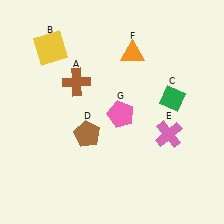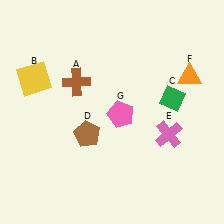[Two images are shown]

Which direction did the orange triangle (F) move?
The orange triangle (F) moved right.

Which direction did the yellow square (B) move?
The yellow square (B) moved down.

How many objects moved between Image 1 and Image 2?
2 objects moved between the two images.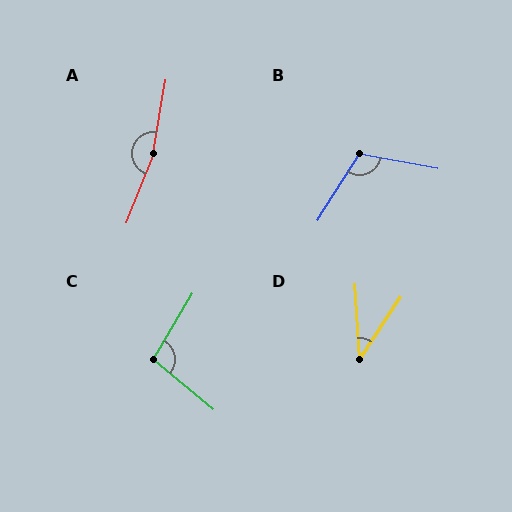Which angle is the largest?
A, at approximately 168 degrees.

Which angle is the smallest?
D, at approximately 37 degrees.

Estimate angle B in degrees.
Approximately 112 degrees.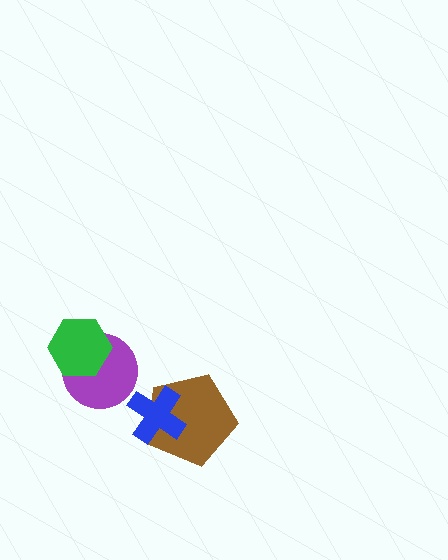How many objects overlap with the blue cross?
1 object overlaps with the blue cross.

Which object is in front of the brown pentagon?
The blue cross is in front of the brown pentagon.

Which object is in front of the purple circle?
The green hexagon is in front of the purple circle.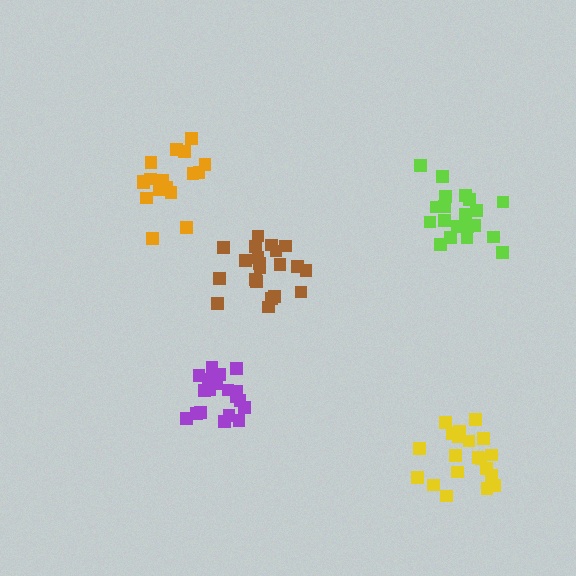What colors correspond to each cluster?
The clusters are colored: orange, purple, yellow, lime, brown.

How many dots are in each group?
Group 1: 18 dots, Group 2: 20 dots, Group 3: 20 dots, Group 4: 20 dots, Group 5: 21 dots (99 total).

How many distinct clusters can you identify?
There are 5 distinct clusters.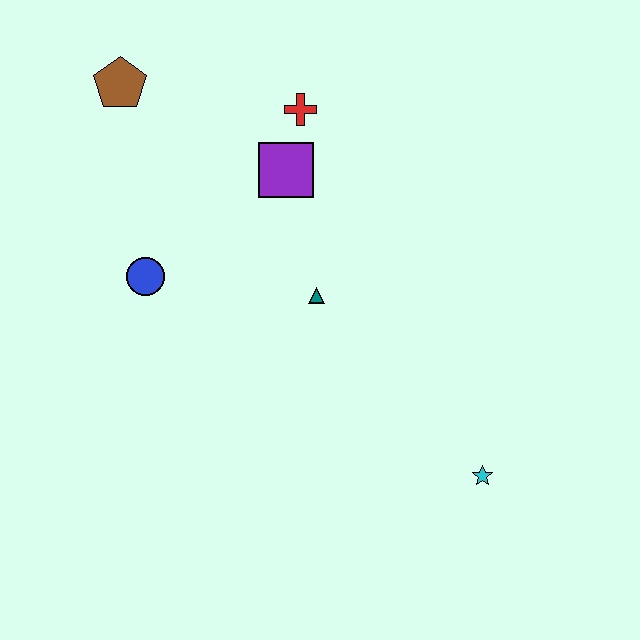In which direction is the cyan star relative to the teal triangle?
The cyan star is below the teal triangle.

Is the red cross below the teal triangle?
No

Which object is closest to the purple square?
The red cross is closest to the purple square.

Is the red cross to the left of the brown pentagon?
No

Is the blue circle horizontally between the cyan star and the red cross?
No